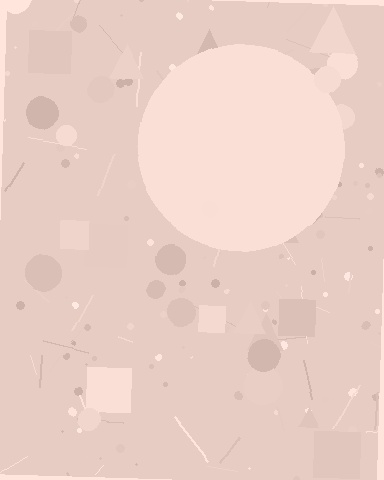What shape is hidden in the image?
A circle is hidden in the image.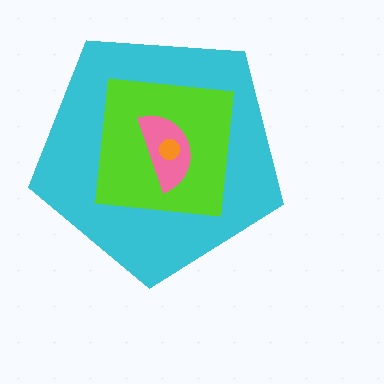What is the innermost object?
The orange circle.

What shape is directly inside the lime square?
The pink semicircle.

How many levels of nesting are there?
4.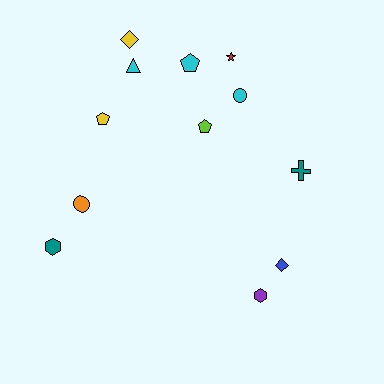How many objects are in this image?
There are 12 objects.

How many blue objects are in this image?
There is 1 blue object.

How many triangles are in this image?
There is 1 triangle.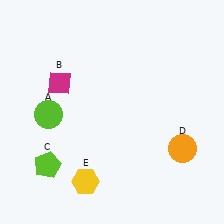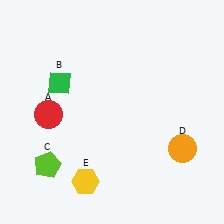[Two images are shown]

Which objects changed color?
A changed from lime to red. B changed from magenta to green.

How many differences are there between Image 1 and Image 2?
There are 2 differences between the two images.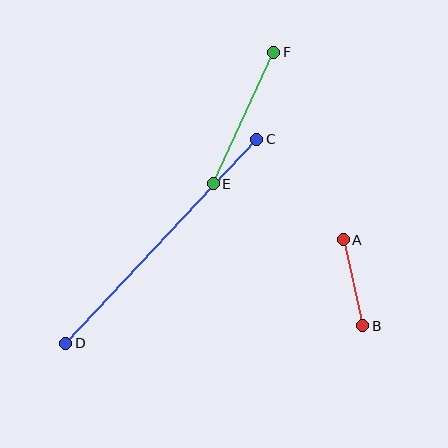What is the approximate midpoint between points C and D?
The midpoint is at approximately (161, 241) pixels.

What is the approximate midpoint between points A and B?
The midpoint is at approximately (353, 283) pixels.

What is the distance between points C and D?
The distance is approximately 280 pixels.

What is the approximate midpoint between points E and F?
The midpoint is at approximately (243, 118) pixels.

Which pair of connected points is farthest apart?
Points C and D are farthest apart.